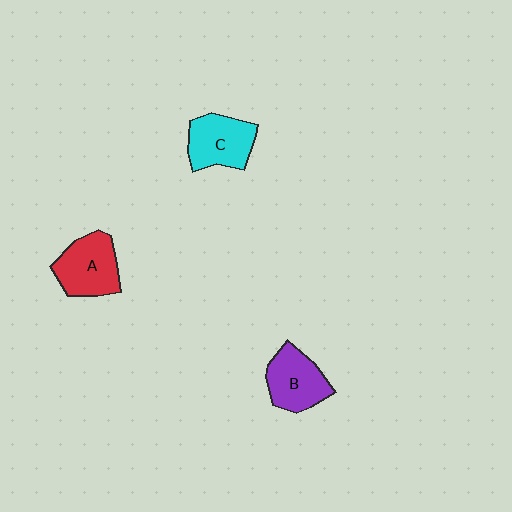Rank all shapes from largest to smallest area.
From largest to smallest: A (red), C (cyan), B (purple).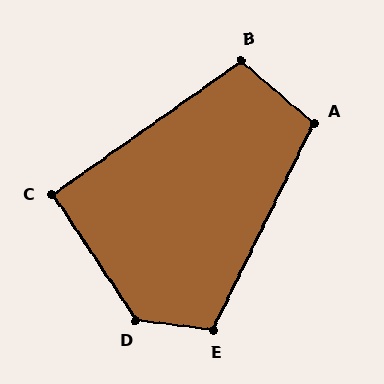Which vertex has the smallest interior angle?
C, at approximately 92 degrees.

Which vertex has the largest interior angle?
D, at approximately 131 degrees.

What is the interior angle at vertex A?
Approximately 105 degrees (obtuse).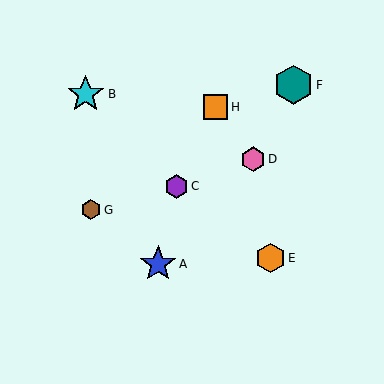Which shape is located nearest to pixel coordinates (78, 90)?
The cyan star (labeled B) at (86, 94) is nearest to that location.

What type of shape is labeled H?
Shape H is an orange square.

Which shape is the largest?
The teal hexagon (labeled F) is the largest.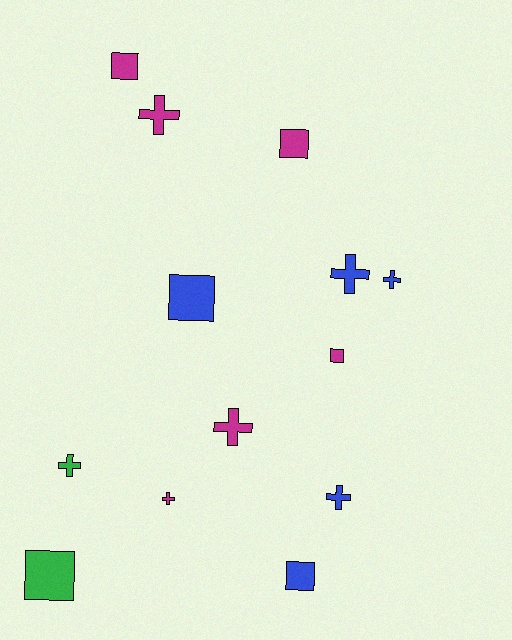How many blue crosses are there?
There are 3 blue crosses.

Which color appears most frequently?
Magenta, with 6 objects.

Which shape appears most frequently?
Cross, with 7 objects.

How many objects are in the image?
There are 13 objects.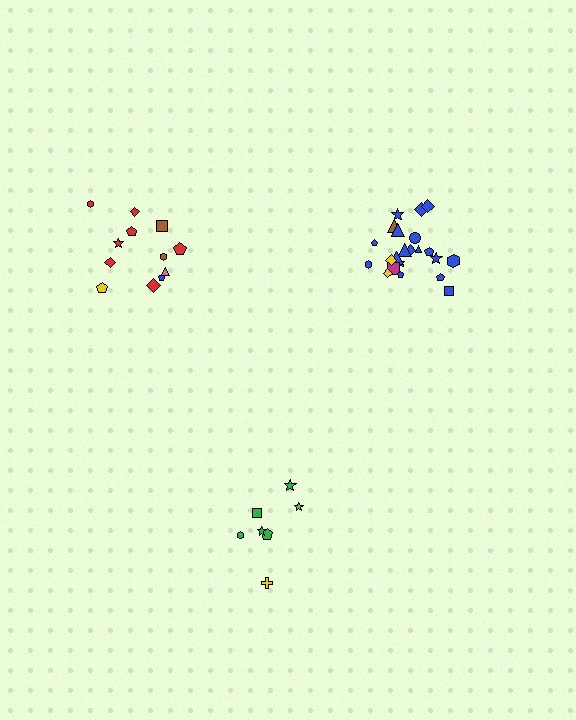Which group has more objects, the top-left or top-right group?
The top-right group.